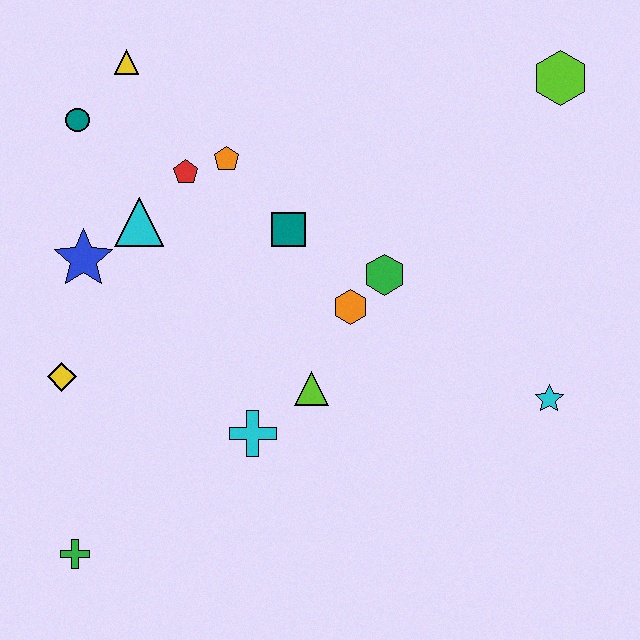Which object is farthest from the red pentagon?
The cyan star is farthest from the red pentagon.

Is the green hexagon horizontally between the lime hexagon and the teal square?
Yes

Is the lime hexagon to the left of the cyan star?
No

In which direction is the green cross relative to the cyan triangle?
The green cross is below the cyan triangle.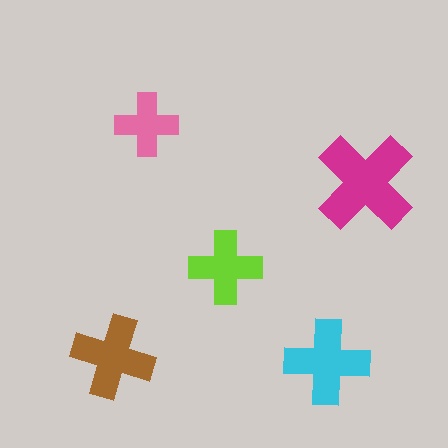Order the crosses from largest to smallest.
the magenta one, the cyan one, the brown one, the lime one, the pink one.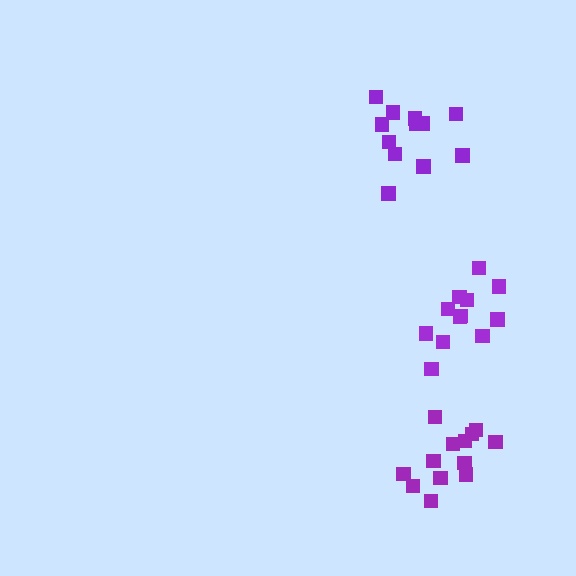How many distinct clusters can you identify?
There are 3 distinct clusters.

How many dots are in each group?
Group 1: 12 dots, Group 2: 13 dots, Group 3: 12 dots (37 total).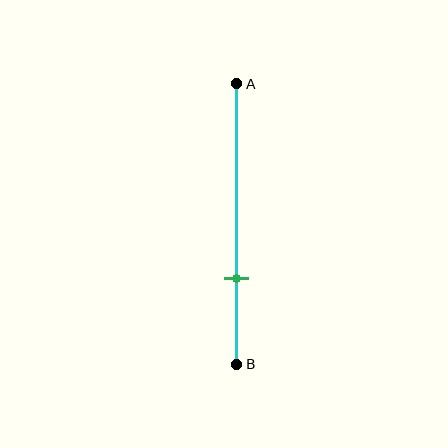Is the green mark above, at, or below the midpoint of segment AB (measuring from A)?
The green mark is below the midpoint of segment AB.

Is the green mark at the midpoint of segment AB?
No, the mark is at about 70% from A, not at the 50% midpoint.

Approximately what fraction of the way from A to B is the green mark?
The green mark is approximately 70% of the way from A to B.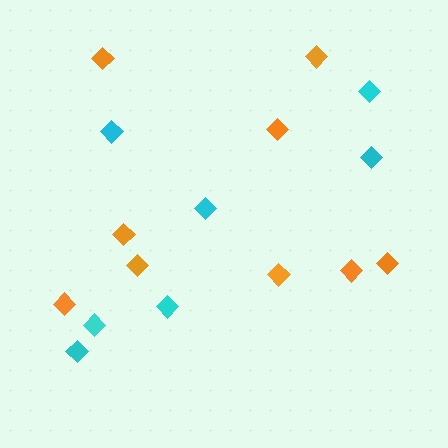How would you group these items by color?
There are 2 groups: one group of orange diamonds (9) and one group of cyan diamonds (7).